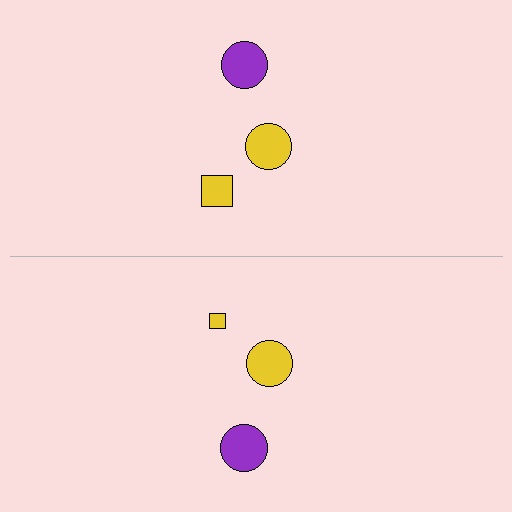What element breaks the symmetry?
The yellow square on the bottom side has a different size than its mirror counterpart.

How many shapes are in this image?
There are 6 shapes in this image.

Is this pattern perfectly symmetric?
No, the pattern is not perfectly symmetric. The yellow square on the bottom side has a different size than its mirror counterpart.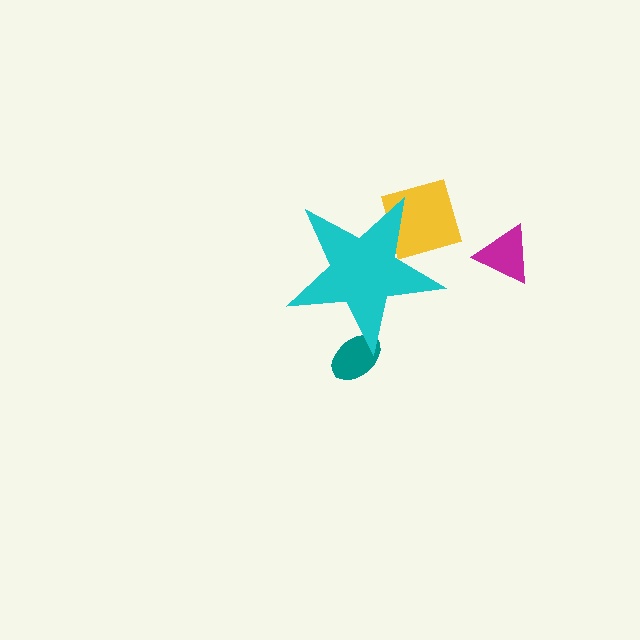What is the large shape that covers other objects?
A cyan star.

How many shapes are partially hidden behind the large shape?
2 shapes are partially hidden.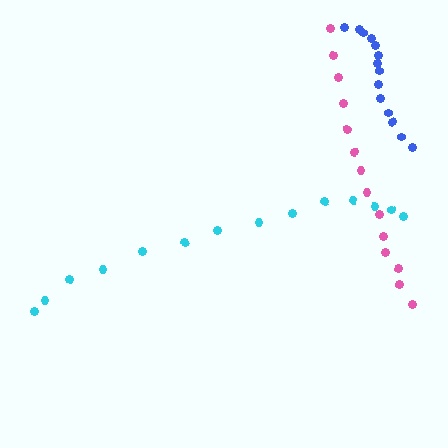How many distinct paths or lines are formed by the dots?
There are 3 distinct paths.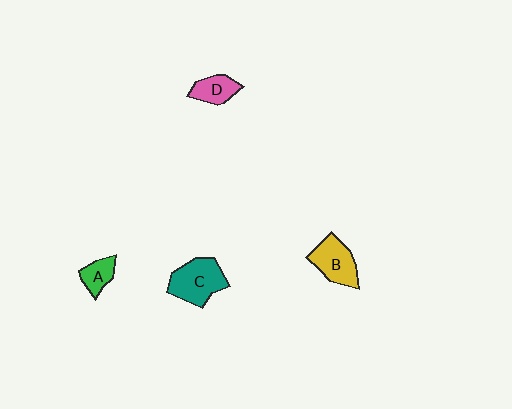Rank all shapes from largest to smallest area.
From largest to smallest: C (teal), B (yellow), D (pink), A (green).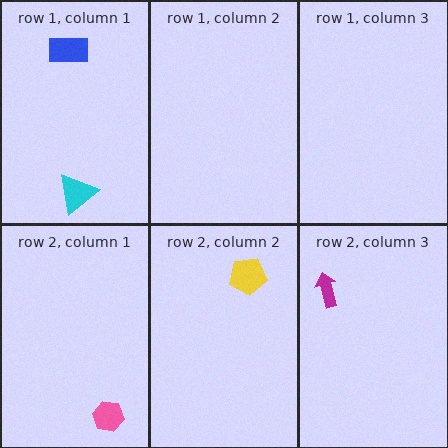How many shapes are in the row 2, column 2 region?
1.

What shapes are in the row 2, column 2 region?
The yellow pentagon.